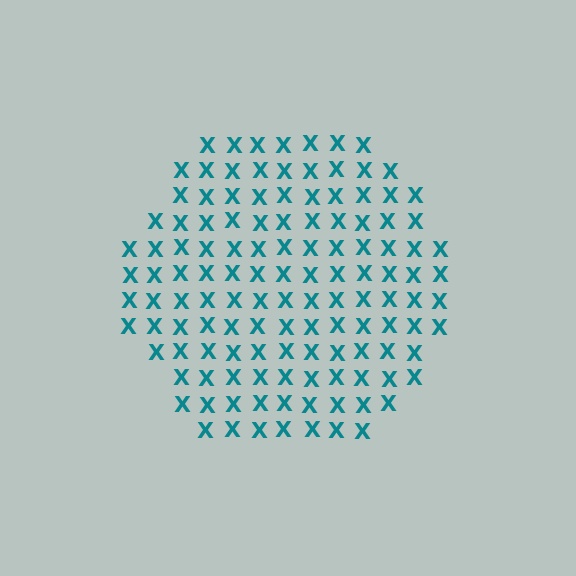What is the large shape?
The large shape is a hexagon.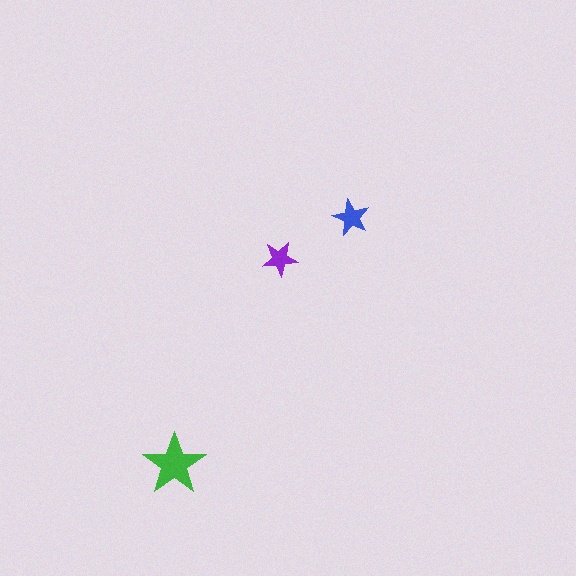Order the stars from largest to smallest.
the green one, the blue one, the purple one.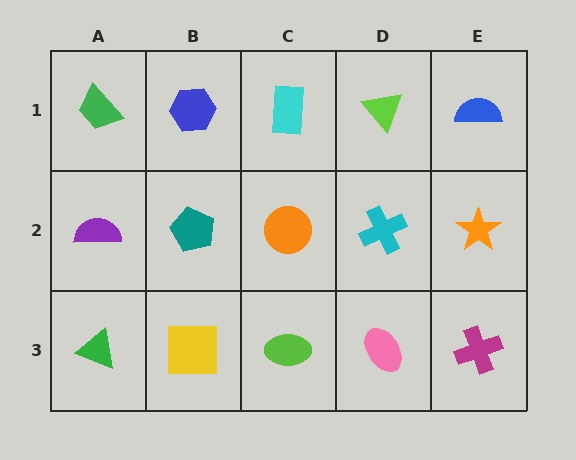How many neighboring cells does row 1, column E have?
2.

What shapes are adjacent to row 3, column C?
An orange circle (row 2, column C), a yellow square (row 3, column B), a pink ellipse (row 3, column D).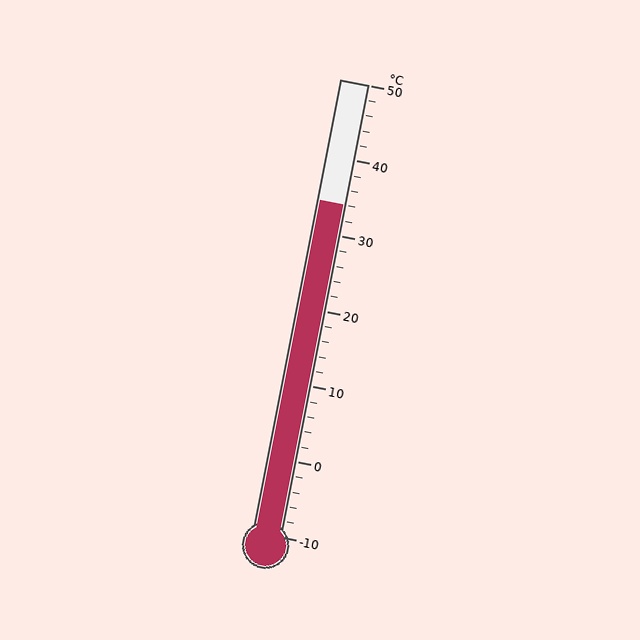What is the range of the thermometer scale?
The thermometer scale ranges from -10°C to 50°C.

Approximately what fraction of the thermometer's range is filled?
The thermometer is filled to approximately 75% of its range.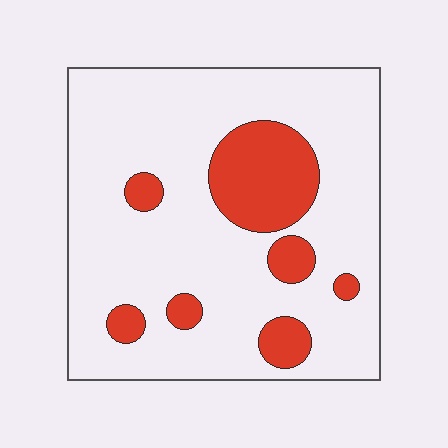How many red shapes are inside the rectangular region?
7.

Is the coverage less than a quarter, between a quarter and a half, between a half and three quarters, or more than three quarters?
Less than a quarter.